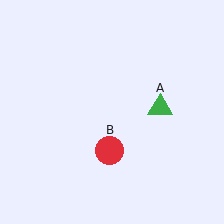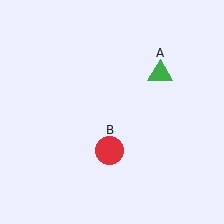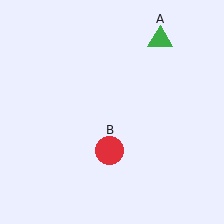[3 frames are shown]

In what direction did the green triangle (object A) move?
The green triangle (object A) moved up.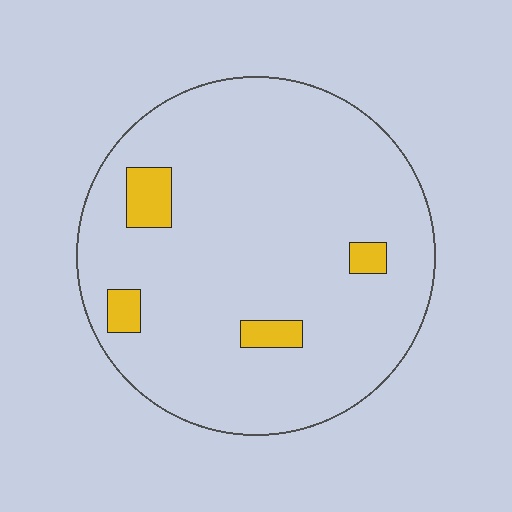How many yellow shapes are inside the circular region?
4.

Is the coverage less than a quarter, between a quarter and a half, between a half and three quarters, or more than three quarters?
Less than a quarter.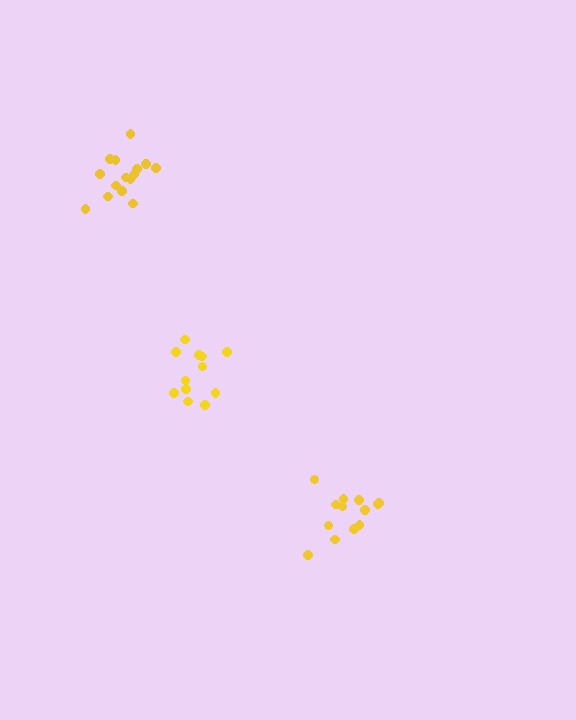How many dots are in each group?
Group 1: 12 dots, Group 2: 14 dots, Group 3: 15 dots (41 total).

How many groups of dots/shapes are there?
There are 3 groups.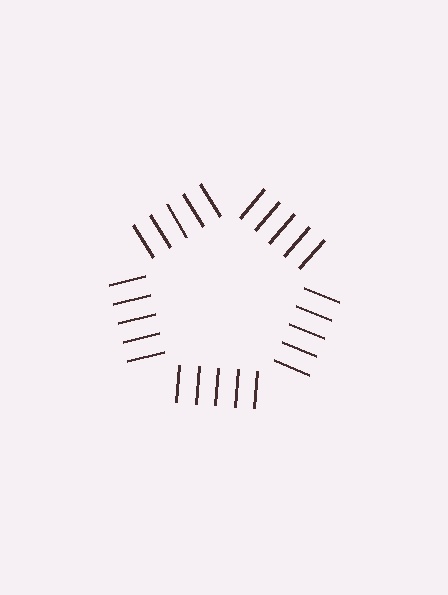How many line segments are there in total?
25 — 5 along each of the 5 edges.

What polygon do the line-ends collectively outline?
An illusory pentagon — the line segments terminate on its edges but no continuous stroke is drawn.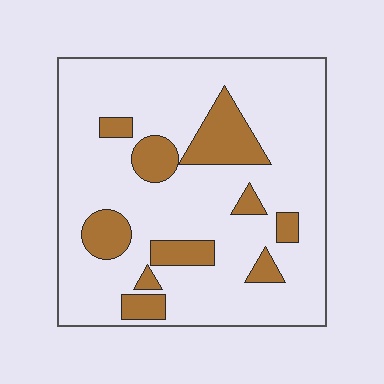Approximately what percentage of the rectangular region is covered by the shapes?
Approximately 20%.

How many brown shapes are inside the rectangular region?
10.